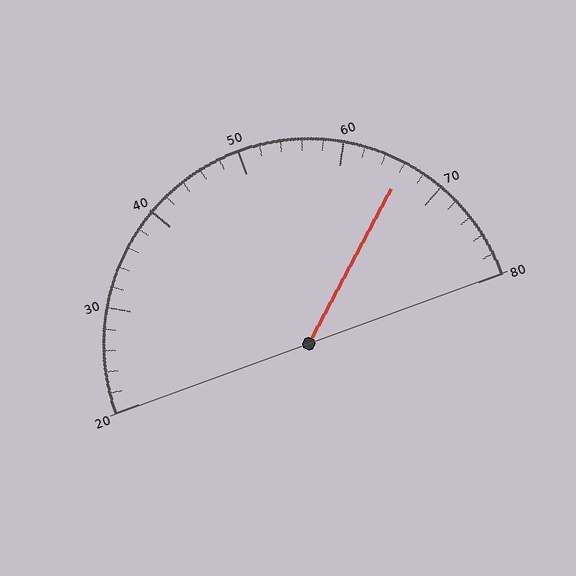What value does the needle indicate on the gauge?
The needle indicates approximately 66.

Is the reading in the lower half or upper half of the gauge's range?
The reading is in the upper half of the range (20 to 80).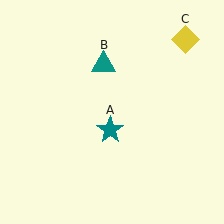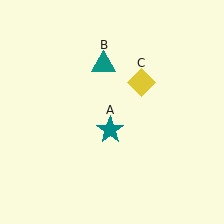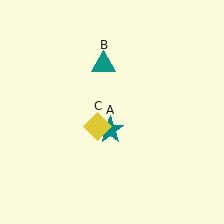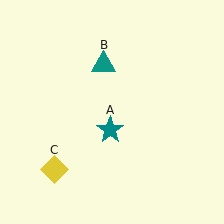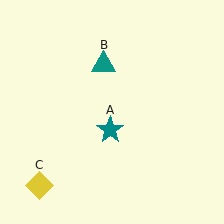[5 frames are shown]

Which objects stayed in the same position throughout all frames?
Teal star (object A) and teal triangle (object B) remained stationary.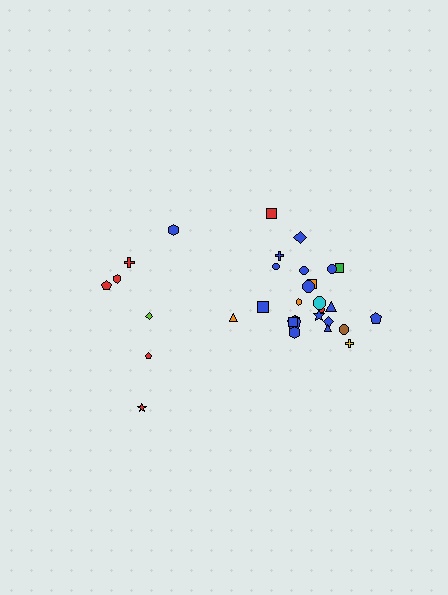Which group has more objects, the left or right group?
The right group.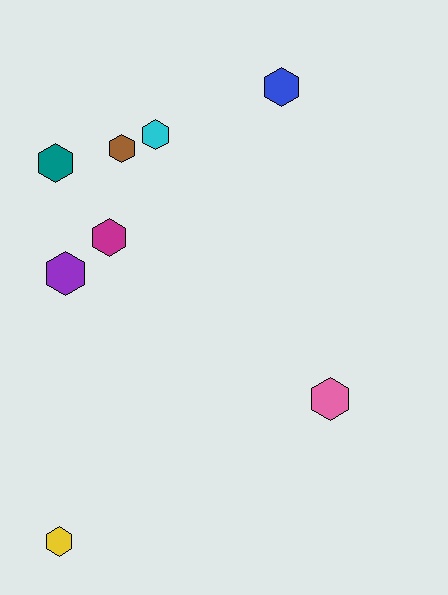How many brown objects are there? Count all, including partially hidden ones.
There is 1 brown object.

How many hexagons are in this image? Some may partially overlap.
There are 8 hexagons.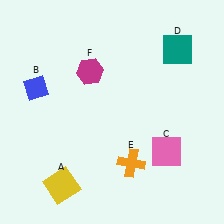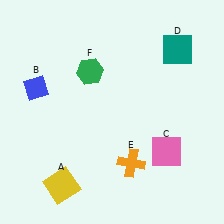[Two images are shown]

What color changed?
The hexagon (F) changed from magenta in Image 1 to green in Image 2.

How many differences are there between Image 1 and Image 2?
There is 1 difference between the two images.